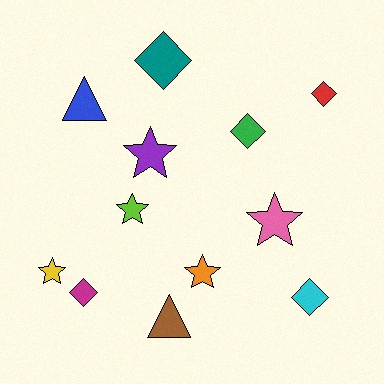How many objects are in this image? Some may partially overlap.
There are 12 objects.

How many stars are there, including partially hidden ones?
There are 5 stars.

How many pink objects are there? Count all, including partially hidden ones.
There is 1 pink object.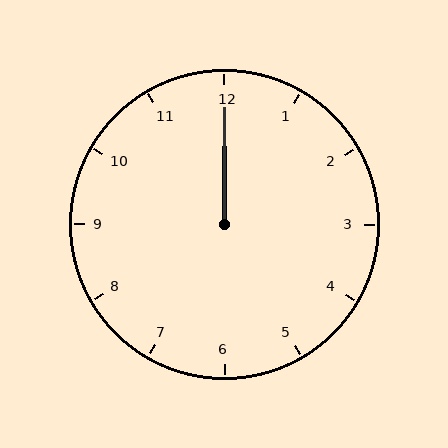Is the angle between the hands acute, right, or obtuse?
It is acute.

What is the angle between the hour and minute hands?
Approximately 0 degrees.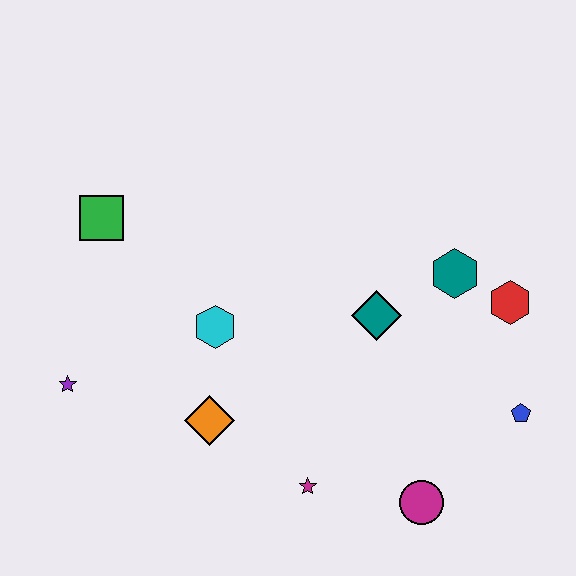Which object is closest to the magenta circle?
The magenta star is closest to the magenta circle.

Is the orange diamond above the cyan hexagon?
No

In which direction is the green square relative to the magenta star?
The green square is above the magenta star.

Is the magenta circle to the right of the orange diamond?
Yes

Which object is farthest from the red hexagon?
The purple star is farthest from the red hexagon.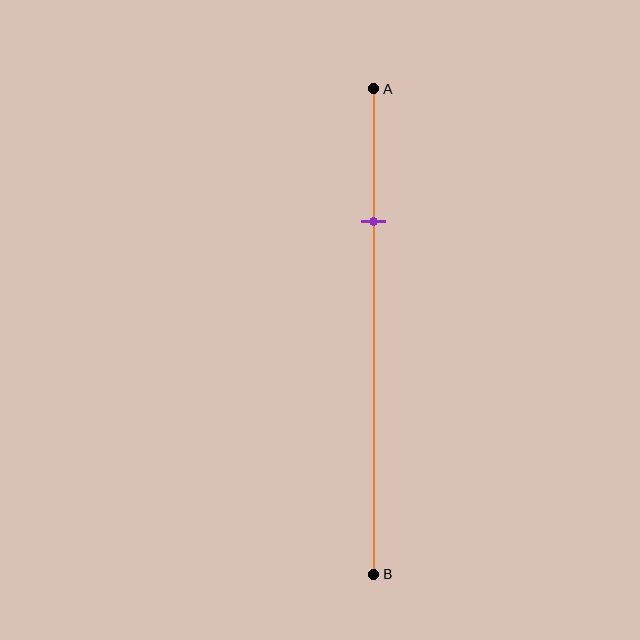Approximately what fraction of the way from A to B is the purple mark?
The purple mark is approximately 25% of the way from A to B.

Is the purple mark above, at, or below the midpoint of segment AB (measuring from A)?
The purple mark is above the midpoint of segment AB.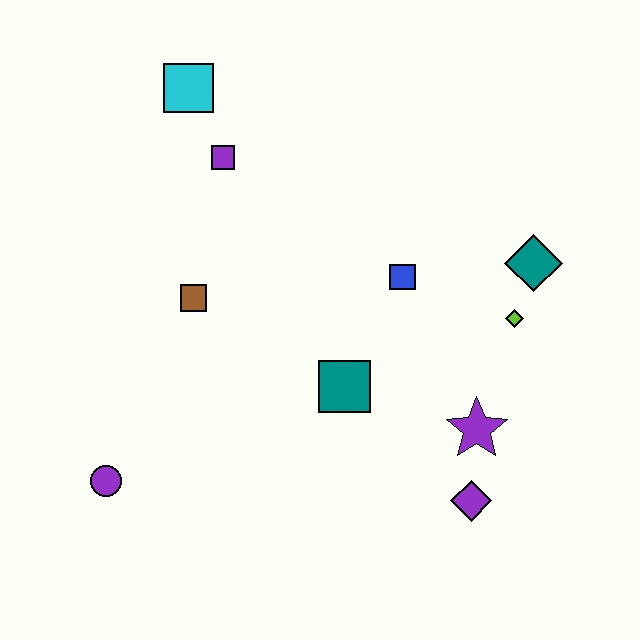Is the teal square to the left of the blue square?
Yes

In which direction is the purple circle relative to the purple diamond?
The purple circle is to the left of the purple diamond.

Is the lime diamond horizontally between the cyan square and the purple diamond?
No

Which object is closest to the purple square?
The cyan square is closest to the purple square.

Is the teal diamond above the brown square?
Yes